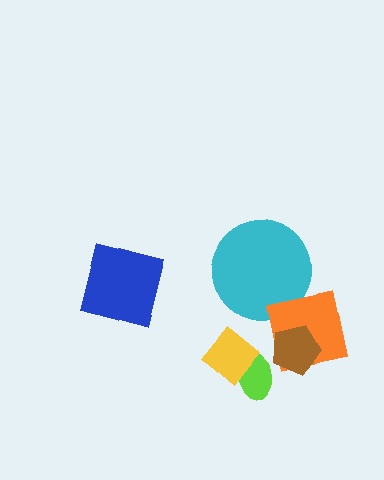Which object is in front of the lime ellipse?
The yellow diamond is in front of the lime ellipse.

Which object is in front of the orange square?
The brown pentagon is in front of the orange square.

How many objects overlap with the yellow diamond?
1 object overlaps with the yellow diamond.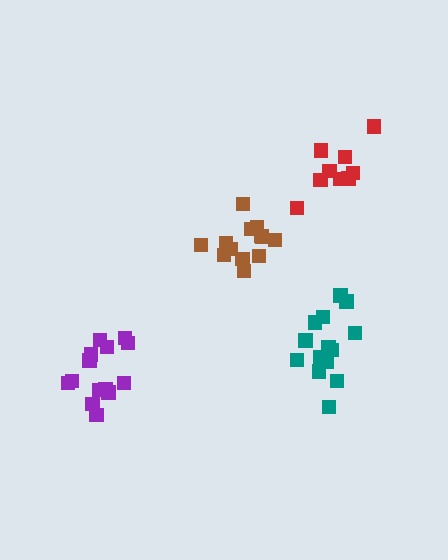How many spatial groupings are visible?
There are 4 spatial groupings.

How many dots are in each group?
Group 1: 15 dots, Group 2: 9 dots, Group 3: 14 dots, Group 4: 13 dots (51 total).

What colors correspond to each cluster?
The clusters are colored: purple, red, teal, brown.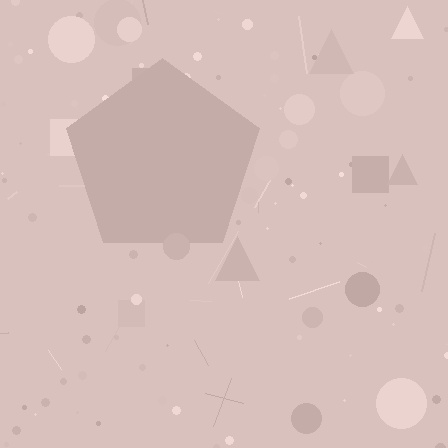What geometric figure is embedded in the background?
A pentagon is embedded in the background.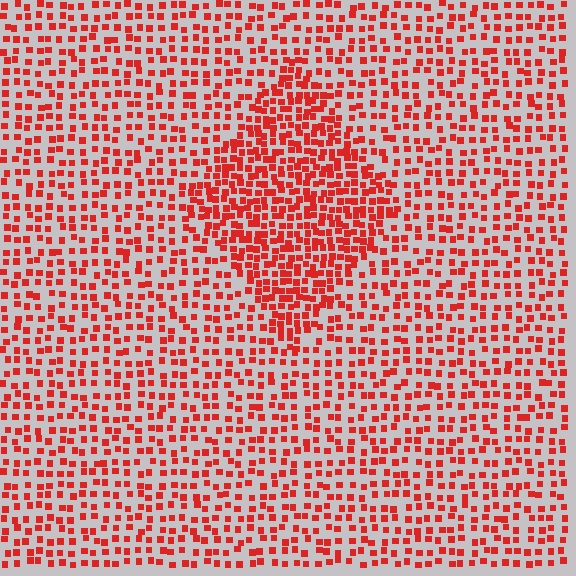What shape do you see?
I see a diamond.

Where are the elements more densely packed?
The elements are more densely packed inside the diamond boundary.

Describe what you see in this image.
The image contains small red elements arranged at two different densities. A diamond-shaped region is visible where the elements are more densely packed than the surrounding area.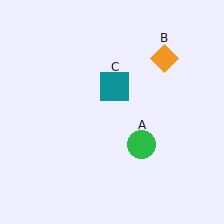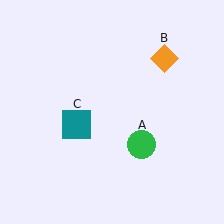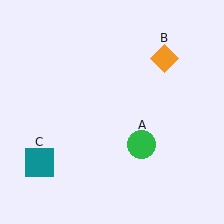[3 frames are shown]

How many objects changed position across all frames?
1 object changed position: teal square (object C).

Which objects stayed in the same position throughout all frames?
Green circle (object A) and orange diamond (object B) remained stationary.